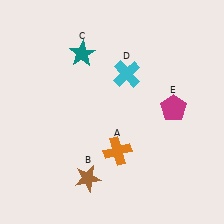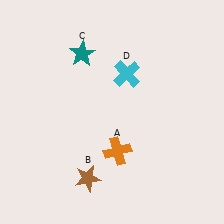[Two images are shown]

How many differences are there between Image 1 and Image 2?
There is 1 difference between the two images.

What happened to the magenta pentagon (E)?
The magenta pentagon (E) was removed in Image 2. It was in the top-right area of Image 1.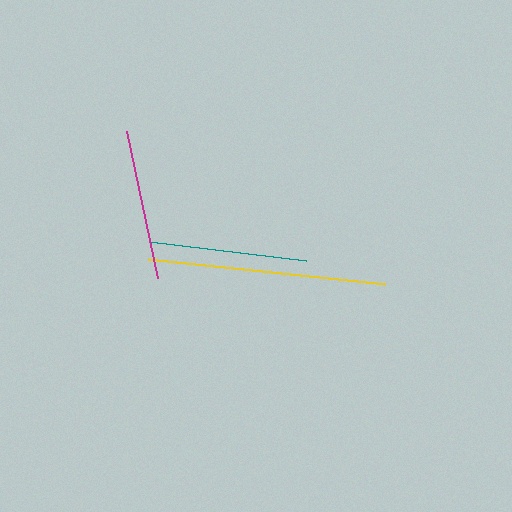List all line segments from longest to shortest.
From longest to shortest: yellow, teal, magenta.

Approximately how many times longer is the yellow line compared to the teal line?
The yellow line is approximately 1.5 times the length of the teal line.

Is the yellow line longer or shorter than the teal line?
The yellow line is longer than the teal line.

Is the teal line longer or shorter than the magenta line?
The teal line is longer than the magenta line.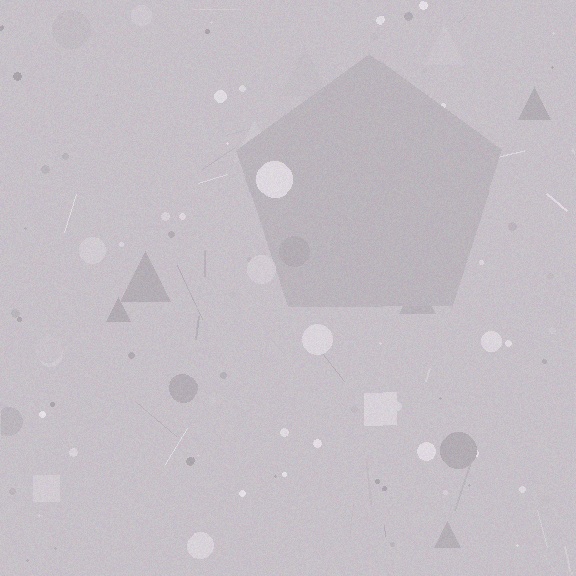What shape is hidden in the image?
A pentagon is hidden in the image.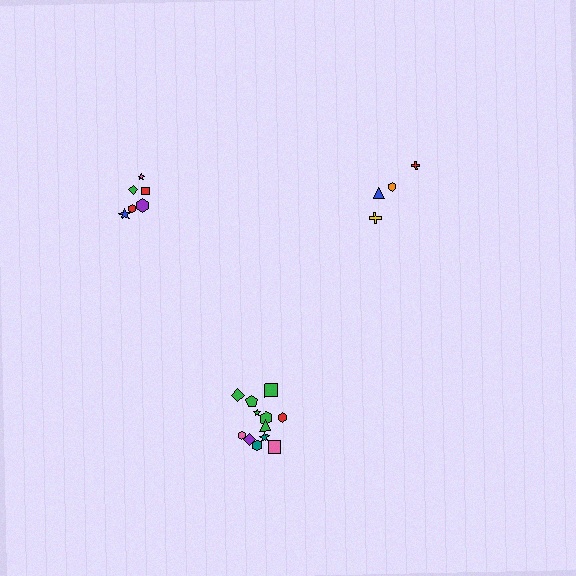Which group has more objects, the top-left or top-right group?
The top-left group.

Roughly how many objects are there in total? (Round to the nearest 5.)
Roughly 20 objects in total.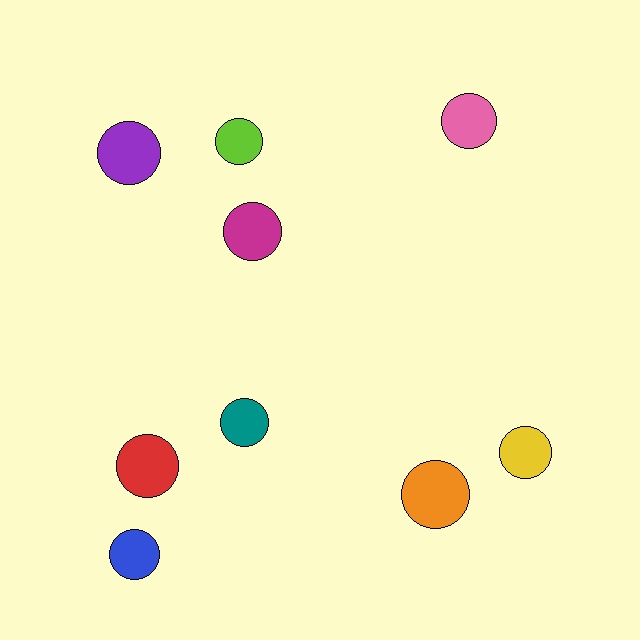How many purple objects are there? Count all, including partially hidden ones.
There is 1 purple object.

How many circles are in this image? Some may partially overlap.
There are 9 circles.